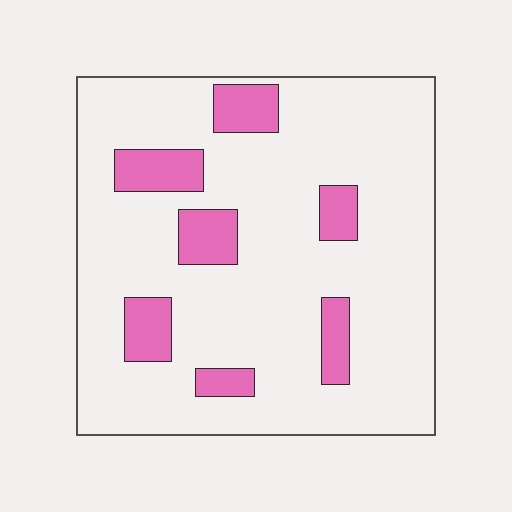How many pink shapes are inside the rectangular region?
7.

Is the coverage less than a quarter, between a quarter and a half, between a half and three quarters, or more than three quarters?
Less than a quarter.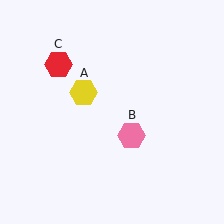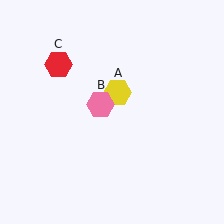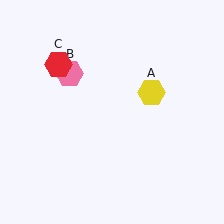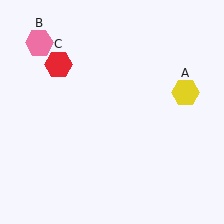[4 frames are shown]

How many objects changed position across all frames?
2 objects changed position: yellow hexagon (object A), pink hexagon (object B).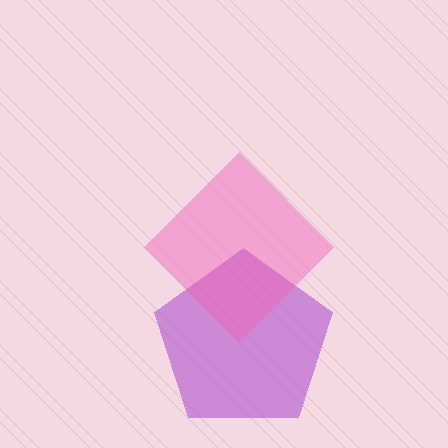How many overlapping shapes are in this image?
There are 2 overlapping shapes in the image.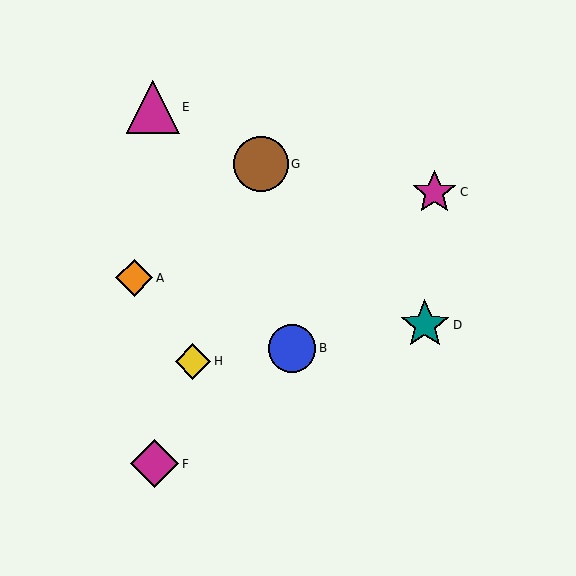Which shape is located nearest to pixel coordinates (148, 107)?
The magenta triangle (labeled E) at (153, 107) is nearest to that location.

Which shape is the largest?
The brown circle (labeled G) is the largest.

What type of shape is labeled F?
Shape F is a magenta diamond.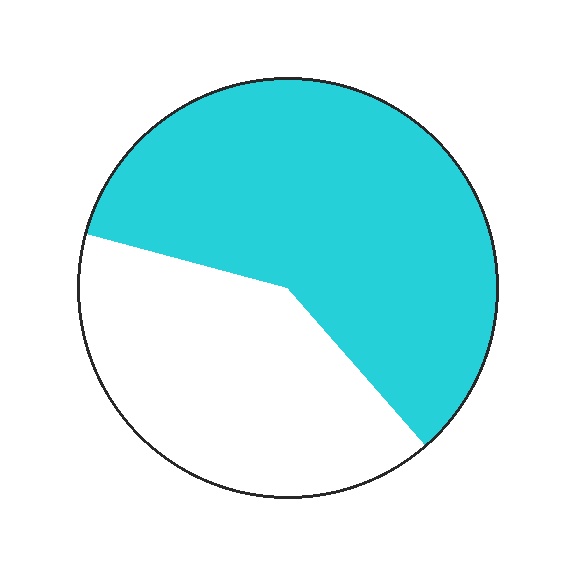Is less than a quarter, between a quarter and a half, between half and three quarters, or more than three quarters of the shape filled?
Between half and three quarters.